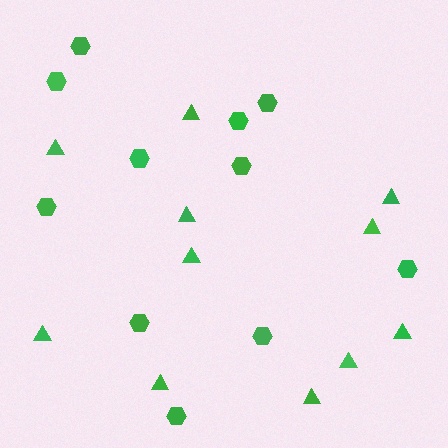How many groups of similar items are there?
There are 2 groups: one group of triangles (11) and one group of hexagons (11).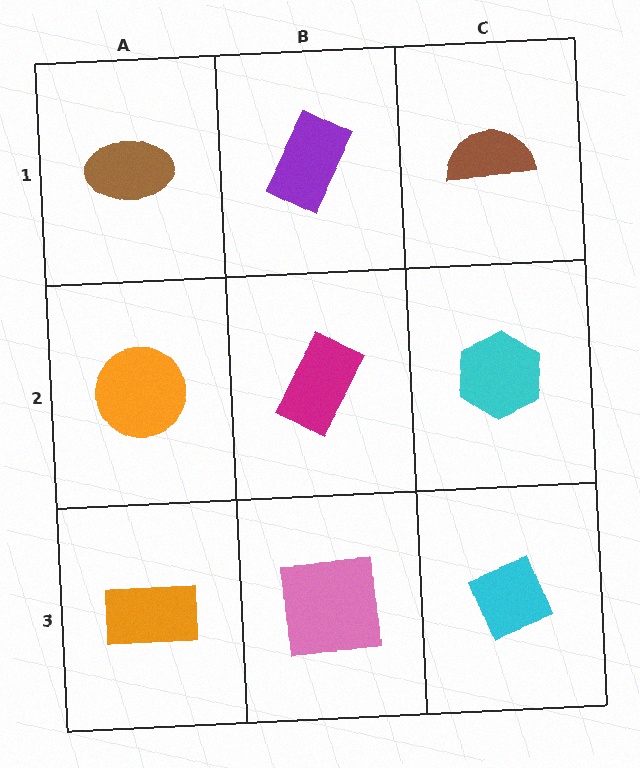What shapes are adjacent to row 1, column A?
An orange circle (row 2, column A), a purple rectangle (row 1, column B).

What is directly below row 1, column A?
An orange circle.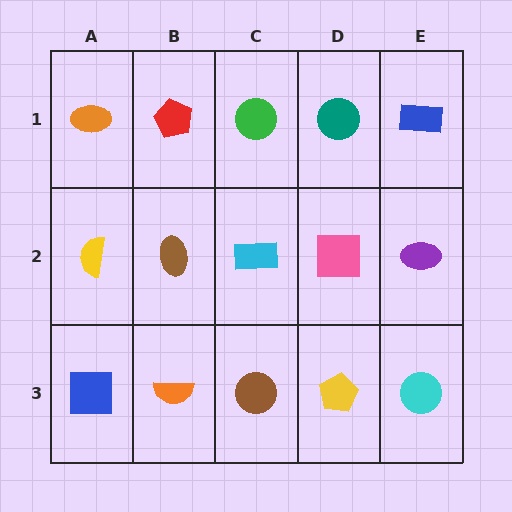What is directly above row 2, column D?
A teal circle.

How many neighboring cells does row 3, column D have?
3.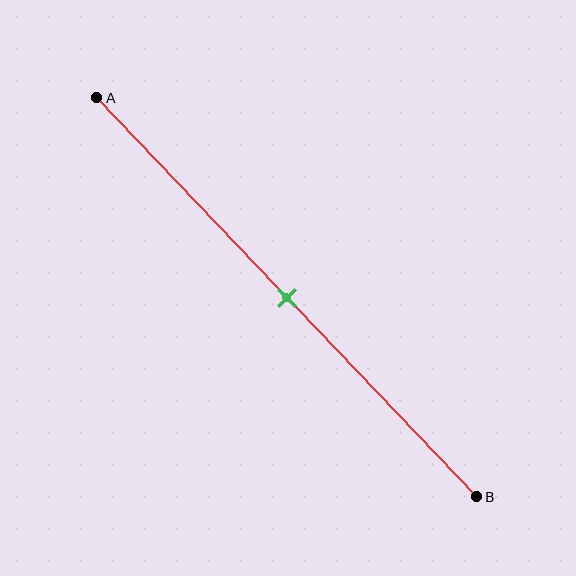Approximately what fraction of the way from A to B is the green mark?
The green mark is approximately 50% of the way from A to B.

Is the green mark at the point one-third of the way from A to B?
No, the mark is at about 50% from A, not at the 33% one-third point.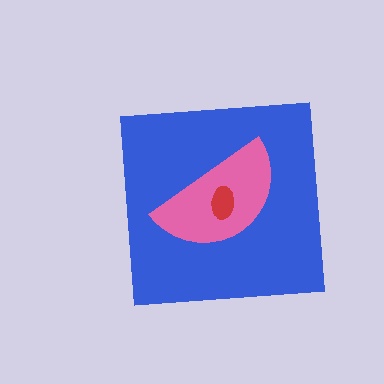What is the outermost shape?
The blue square.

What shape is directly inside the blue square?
The pink semicircle.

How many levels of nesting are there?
3.